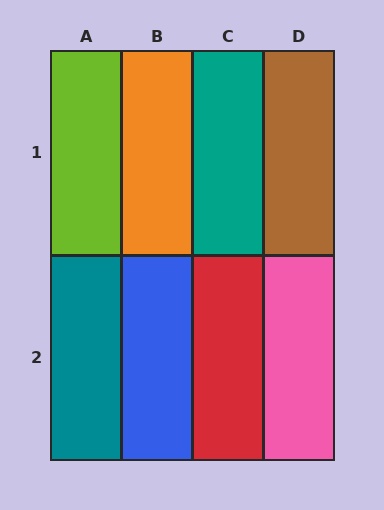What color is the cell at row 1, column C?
Teal.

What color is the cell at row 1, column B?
Orange.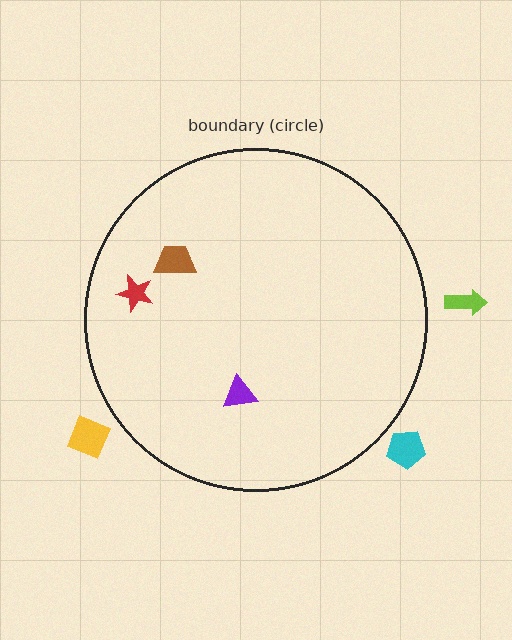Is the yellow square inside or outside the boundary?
Outside.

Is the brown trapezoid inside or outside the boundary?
Inside.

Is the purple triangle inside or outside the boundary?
Inside.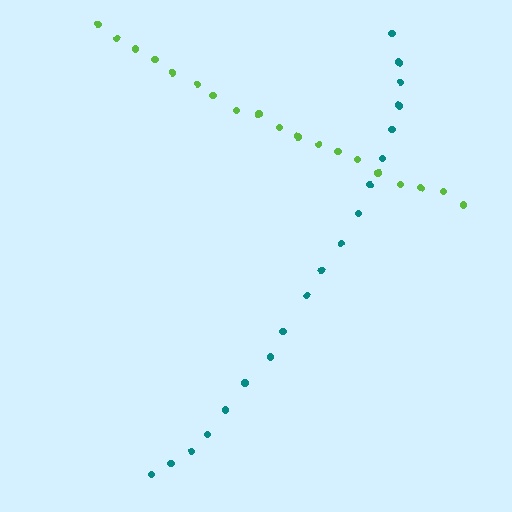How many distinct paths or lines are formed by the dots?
There are 2 distinct paths.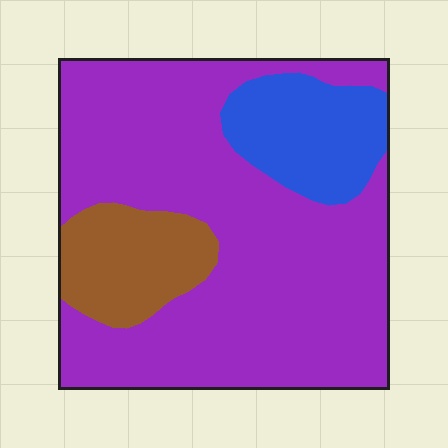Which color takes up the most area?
Purple, at roughly 70%.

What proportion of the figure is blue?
Blue covers around 15% of the figure.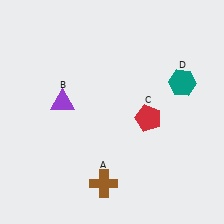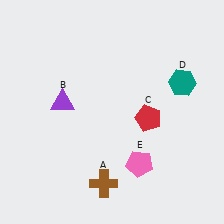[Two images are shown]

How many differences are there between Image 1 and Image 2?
There is 1 difference between the two images.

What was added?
A pink pentagon (E) was added in Image 2.